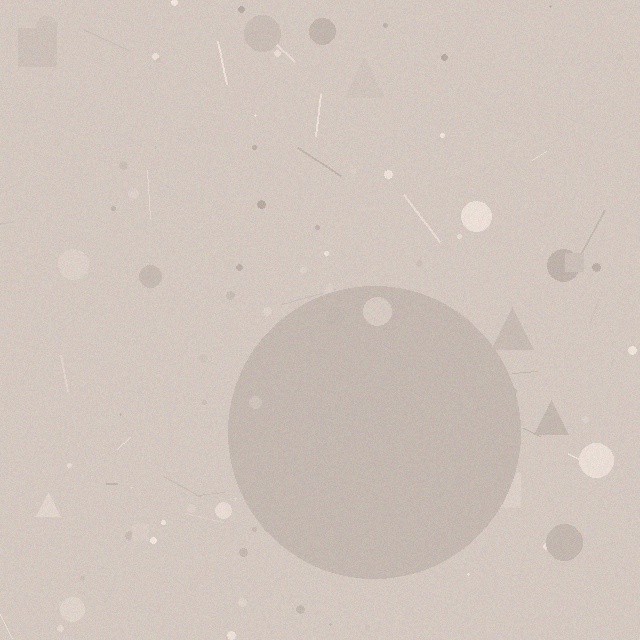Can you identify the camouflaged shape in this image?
The camouflaged shape is a circle.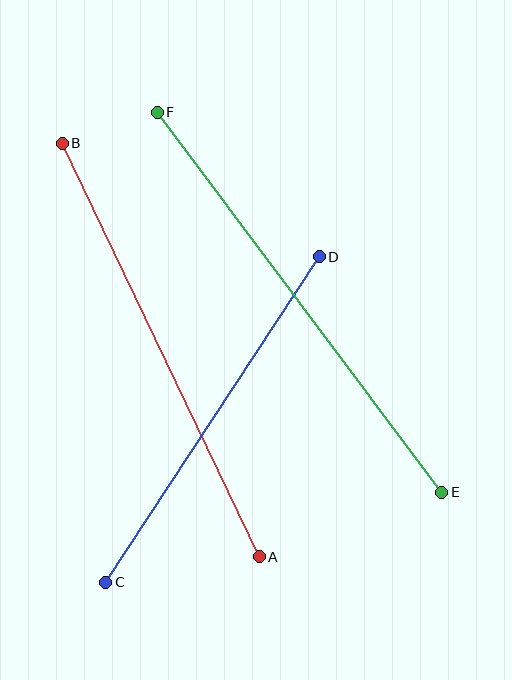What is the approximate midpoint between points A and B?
The midpoint is at approximately (161, 350) pixels.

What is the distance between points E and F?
The distance is approximately 475 pixels.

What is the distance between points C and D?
The distance is approximately 389 pixels.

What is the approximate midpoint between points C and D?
The midpoint is at approximately (212, 420) pixels.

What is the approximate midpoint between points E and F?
The midpoint is at approximately (299, 302) pixels.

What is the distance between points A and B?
The distance is approximately 458 pixels.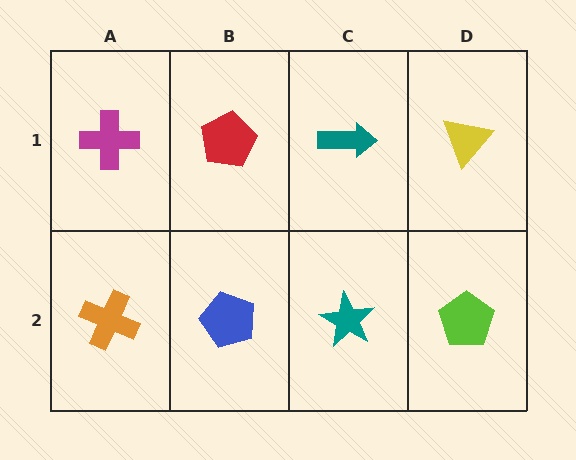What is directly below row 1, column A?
An orange cross.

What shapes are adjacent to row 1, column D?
A lime pentagon (row 2, column D), a teal arrow (row 1, column C).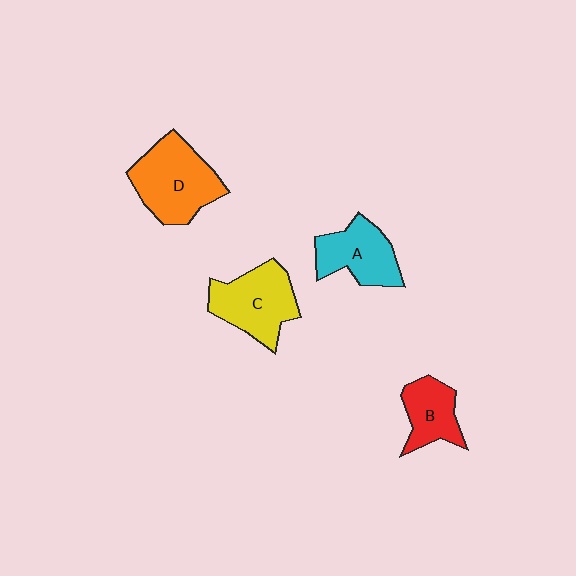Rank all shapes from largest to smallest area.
From largest to smallest: D (orange), C (yellow), A (cyan), B (red).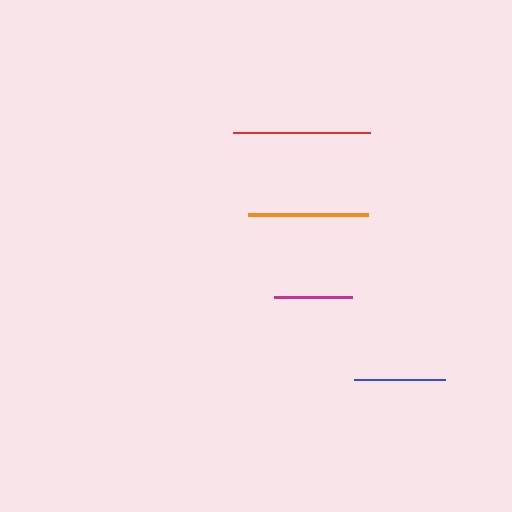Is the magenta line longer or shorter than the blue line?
The blue line is longer than the magenta line.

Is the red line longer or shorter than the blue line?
The red line is longer than the blue line.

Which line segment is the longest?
The red line is the longest at approximately 138 pixels.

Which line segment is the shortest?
The magenta line is the shortest at approximately 78 pixels.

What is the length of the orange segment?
The orange segment is approximately 120 pixels long.